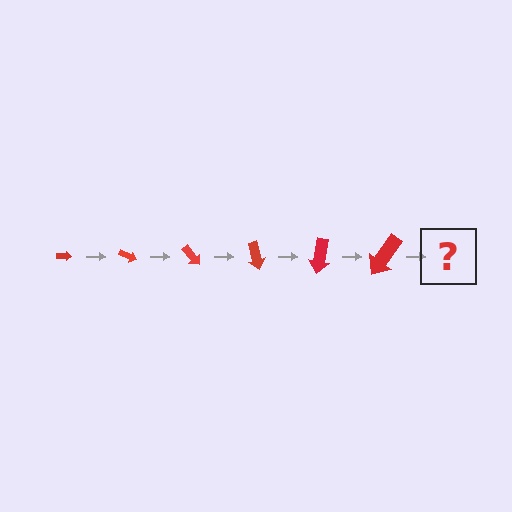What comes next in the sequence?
The next element should be an arrow, larger than the previous one and rotated 150 degrees from the start.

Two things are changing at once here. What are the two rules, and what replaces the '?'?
The two rules are that the arrow grows larger each step and it rotates 25 degrees each step. The '?' should be an arrow, larger than the previous one and rotated 150 degrees from the start.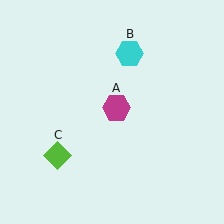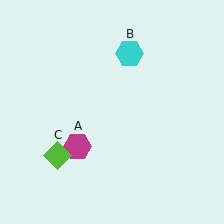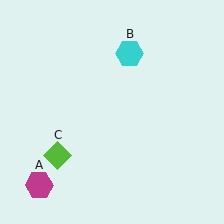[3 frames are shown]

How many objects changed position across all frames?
1 object changed position: magenta hexagon (object A).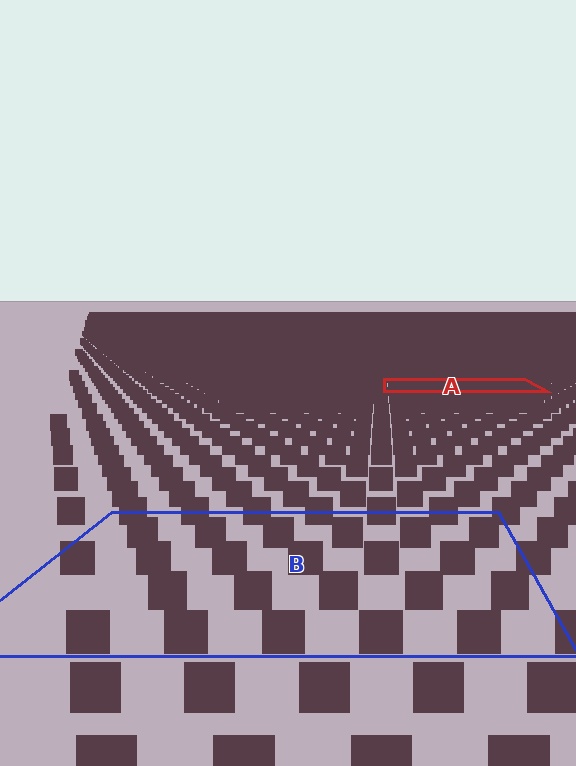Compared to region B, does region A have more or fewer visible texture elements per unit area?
Region A has more texture elements per unit area — they are packed more densely because it is farther away.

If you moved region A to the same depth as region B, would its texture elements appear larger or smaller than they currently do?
They would appear larger. At a closer depth, the same texture elements are projected at a bigger on-screen size.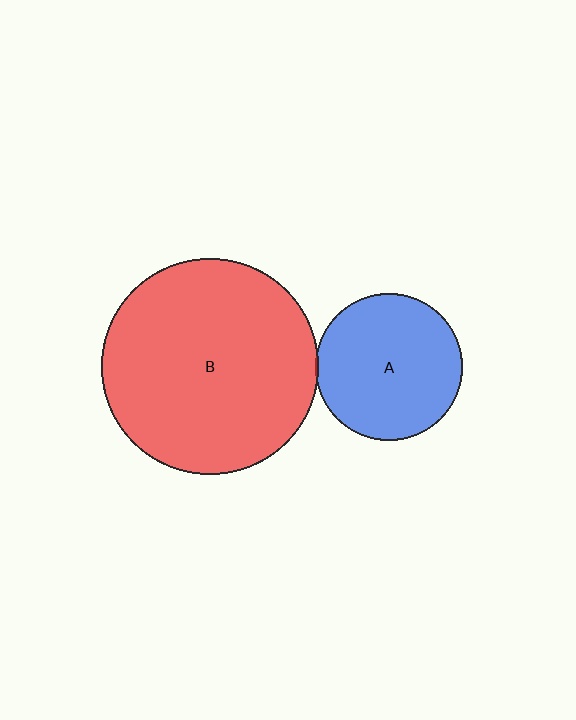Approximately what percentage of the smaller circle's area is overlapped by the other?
Approximately 5%.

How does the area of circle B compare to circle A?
Approximately 2.2 times.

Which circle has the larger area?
Circle B (red).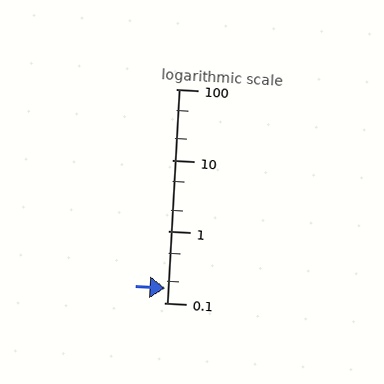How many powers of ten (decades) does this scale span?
The scale spans 3 decades, from 0.1 to 100.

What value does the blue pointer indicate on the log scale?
The pointer indicates approximately 0.16.